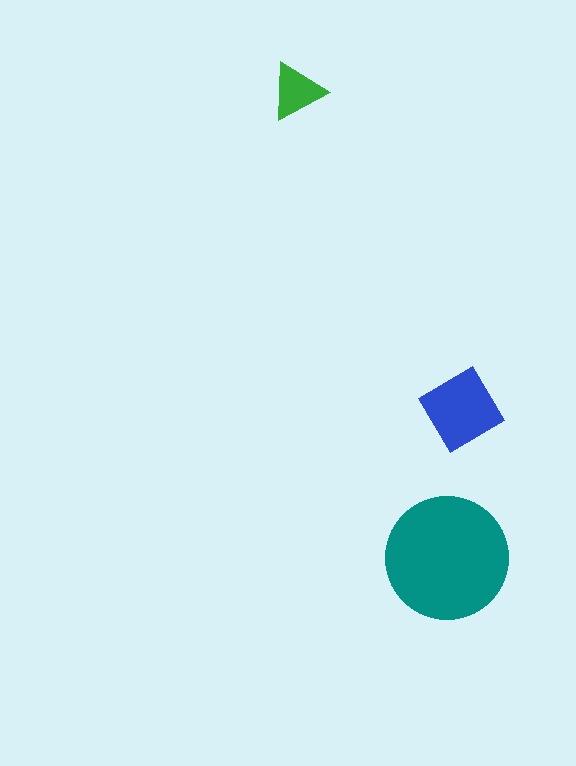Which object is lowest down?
The teal circle is bottommost.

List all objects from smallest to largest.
The green triangle, the blue diamond, the teal circle.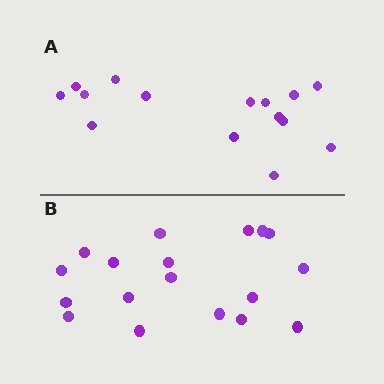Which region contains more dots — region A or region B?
Region B (the bottom region) has more dots.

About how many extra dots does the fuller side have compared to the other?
Region B has just a few more — roughly 2 or 3 more dots than region A.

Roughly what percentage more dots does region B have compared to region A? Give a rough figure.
About 20% more.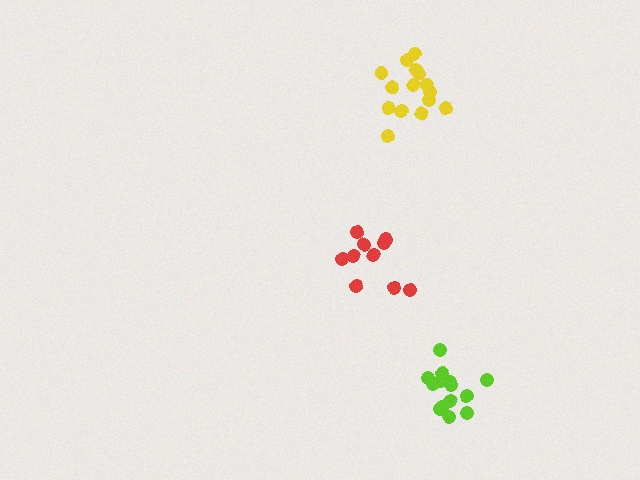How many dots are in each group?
Group 1: 10 dots, Group 2: 14 dots, Group 3: 15 dots (39 total).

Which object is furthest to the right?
The lime cluster is rightmost.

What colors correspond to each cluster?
The clusters are colored: red, lime, yellow.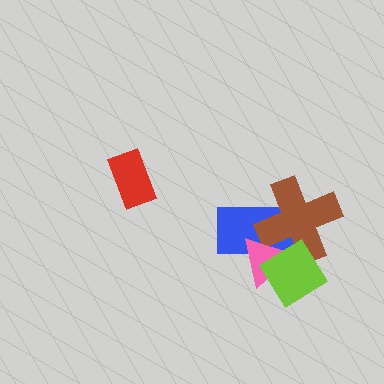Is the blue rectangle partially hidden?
Yes, it is partially covered by another shape.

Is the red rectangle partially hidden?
No, no other shape covers it.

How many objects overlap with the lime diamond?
3 objects overlap with the lime diamond.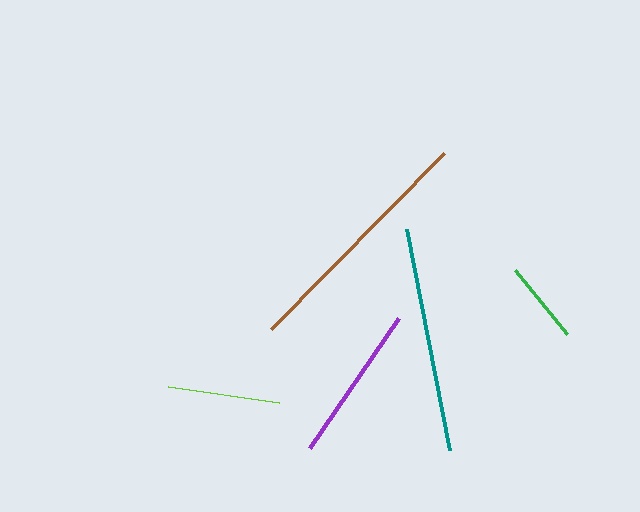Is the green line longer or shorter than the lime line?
The lime line is longer than the green line.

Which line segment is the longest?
The brown line is the longest at approximately 246 pixels.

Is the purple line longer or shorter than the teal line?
The teal line is longer than the purple line.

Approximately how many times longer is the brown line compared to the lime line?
The brown line is approximately 2.2 times the length of the lime line.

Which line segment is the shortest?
The green line is the shortest at approximately 83 pixels.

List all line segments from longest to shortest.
From longest to shortest: brown, teal, purple, lime, green.